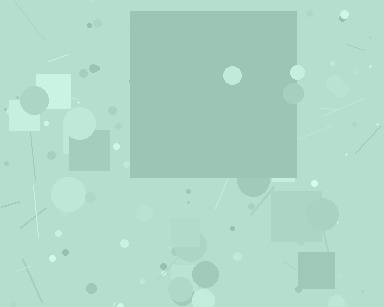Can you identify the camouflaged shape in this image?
The camouflaged shape is a square.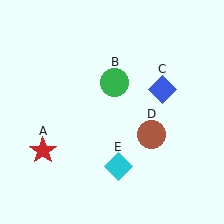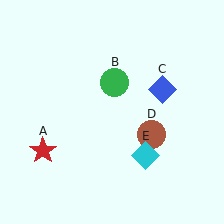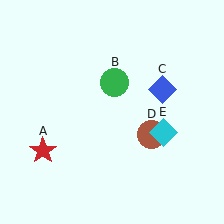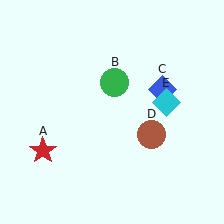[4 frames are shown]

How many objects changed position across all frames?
1 object changed position: cyan diamond (object E).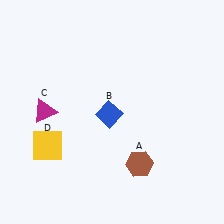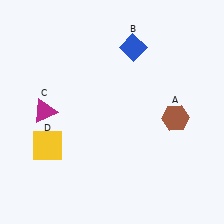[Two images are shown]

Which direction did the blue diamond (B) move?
The blue diamond (B) moved up.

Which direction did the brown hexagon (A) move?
The brown hexagon (A) moved up.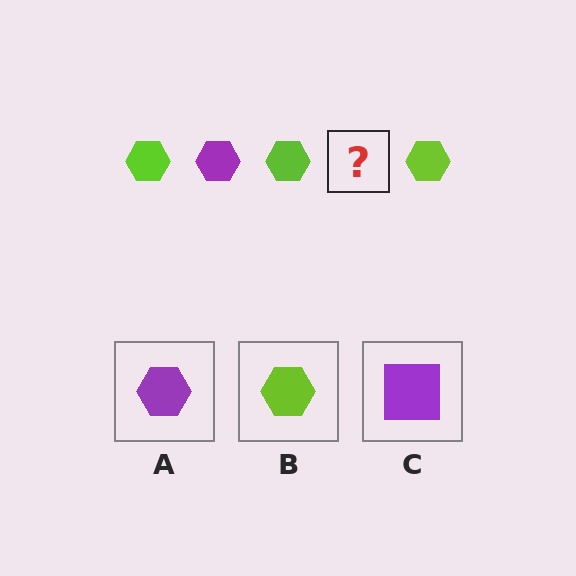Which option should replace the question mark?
Option A.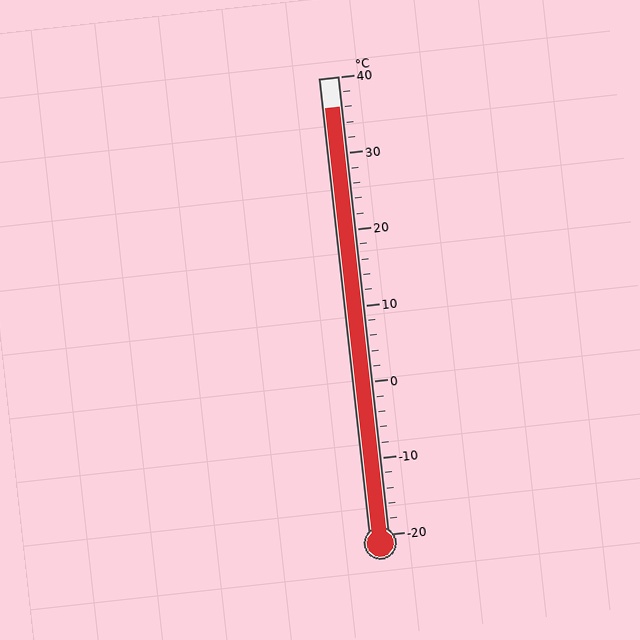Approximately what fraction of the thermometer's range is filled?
The thermometer is filled to approximately 95% of its range.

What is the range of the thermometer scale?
The thermometer scale ranges from -20°C to 40°C.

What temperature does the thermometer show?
The thermometer shows approximately 36°C.